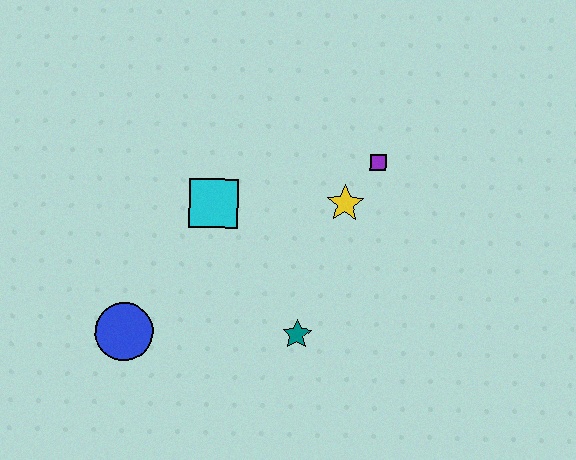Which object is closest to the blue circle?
The cyan square is closest to the blue circle.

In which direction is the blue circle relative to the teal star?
The blue circle is to the left of the teal star.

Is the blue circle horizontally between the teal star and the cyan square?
No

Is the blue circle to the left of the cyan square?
Yes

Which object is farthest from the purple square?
The blue circle is farthest from the purple square.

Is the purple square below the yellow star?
No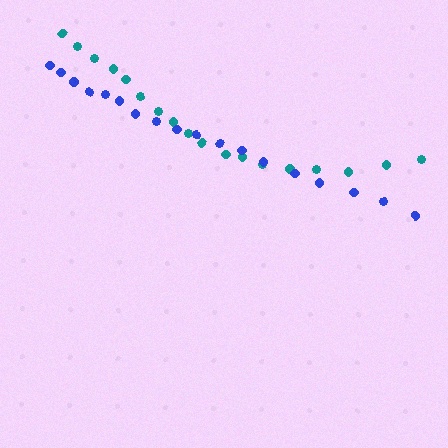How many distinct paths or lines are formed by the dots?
There are 2 distinct paths.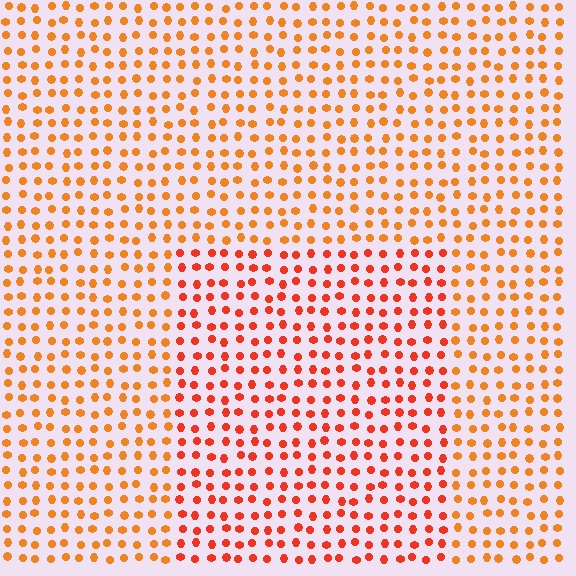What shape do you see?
I see a rectangle.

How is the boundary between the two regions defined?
The boundary is defined purely by a slight shift in hue (about 23 degrees). Spacing, size, and orientation are identical on both sides.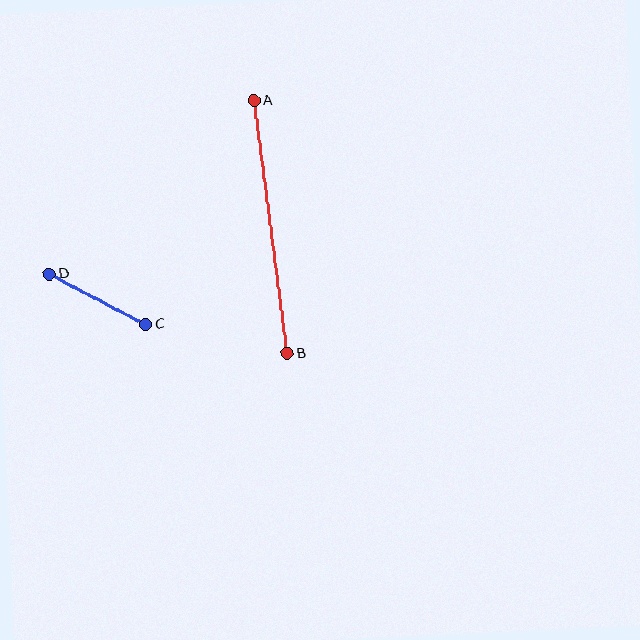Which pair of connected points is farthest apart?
Points A and B are farthest apart.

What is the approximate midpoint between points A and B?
The midpoint is at approximately (270, 227) pixels.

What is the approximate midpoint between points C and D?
The midpoint is at approximately (98, 299) pixels.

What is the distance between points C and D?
The distance is approximately 109 pixels.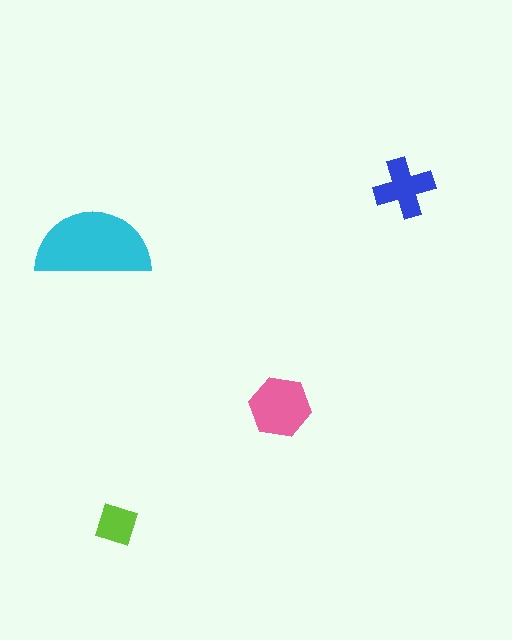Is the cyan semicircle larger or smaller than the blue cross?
Larger.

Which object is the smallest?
The lime square.